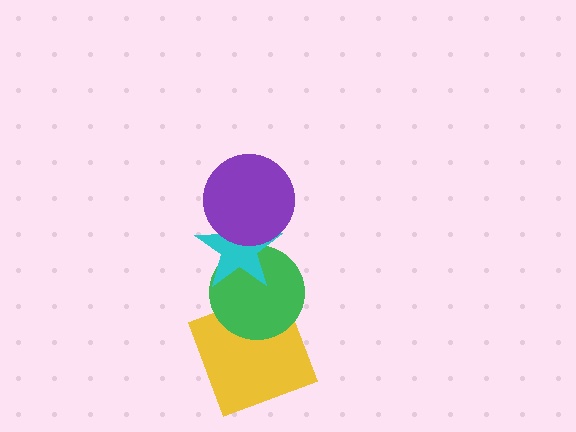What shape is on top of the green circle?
The cyan star is on top of the green circle.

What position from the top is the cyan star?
The cyan star is 2nd from the top.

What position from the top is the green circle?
The green circle is 3rd from the top.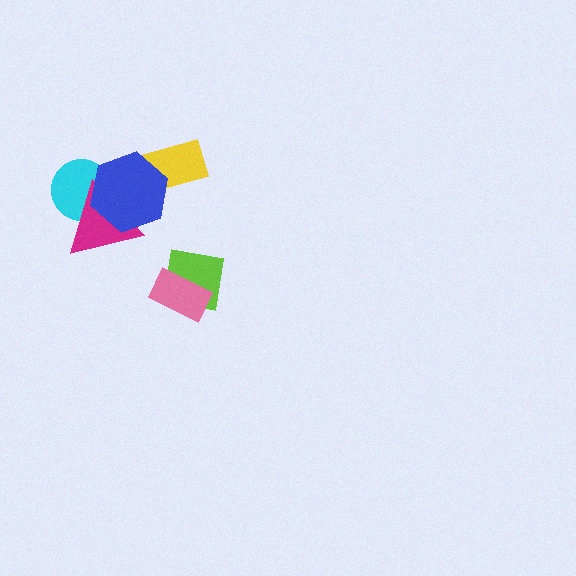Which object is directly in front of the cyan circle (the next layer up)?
The magenta triangle is directly in front of the cyan circle.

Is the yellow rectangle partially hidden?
Yes, it is partially covered by another shape.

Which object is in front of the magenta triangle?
The blue hexagon is in front of the magenta triangle.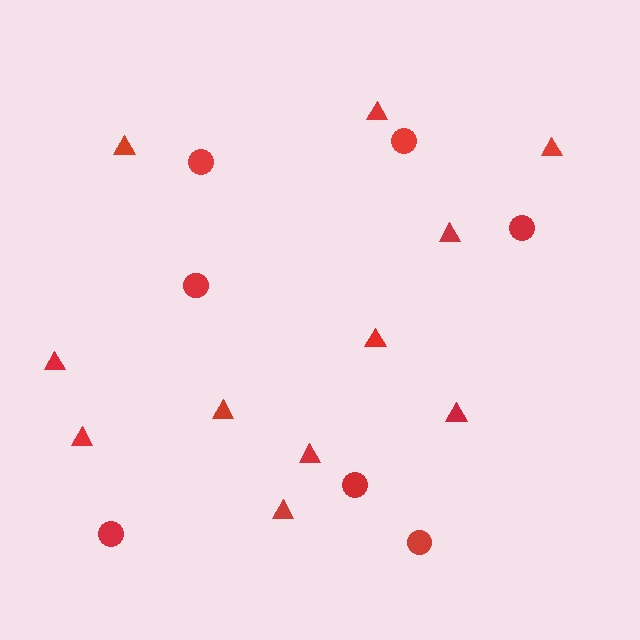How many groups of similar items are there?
There are 2 groups: one group of circles (7) and one group of triangles (11).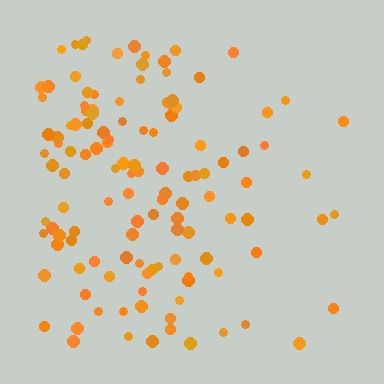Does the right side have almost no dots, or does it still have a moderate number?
Still a moderate number, just noticeably fewer than the left.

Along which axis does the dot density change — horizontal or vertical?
Horizontal.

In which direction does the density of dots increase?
From right to left, with the left side densest.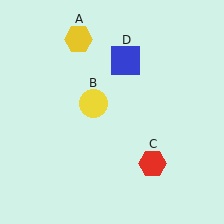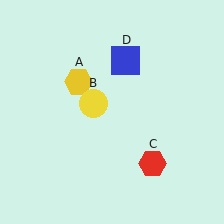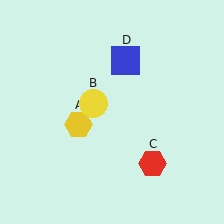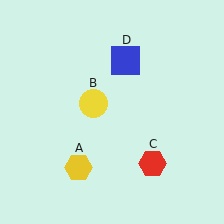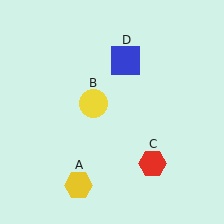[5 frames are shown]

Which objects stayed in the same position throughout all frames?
Yellow circle (object B) and red hexagon (object C) and blue square (object D) remained stationary.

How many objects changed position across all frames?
1 object changed position: yellow hexagon (object A).